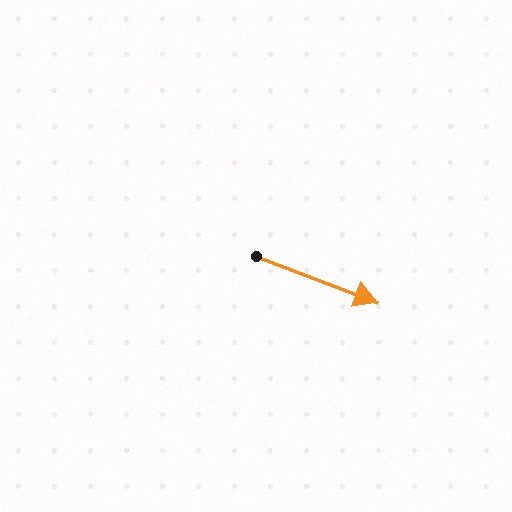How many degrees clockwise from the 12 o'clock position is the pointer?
Approximately 111 degrees.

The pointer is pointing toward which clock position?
Roughly 4 o'clock.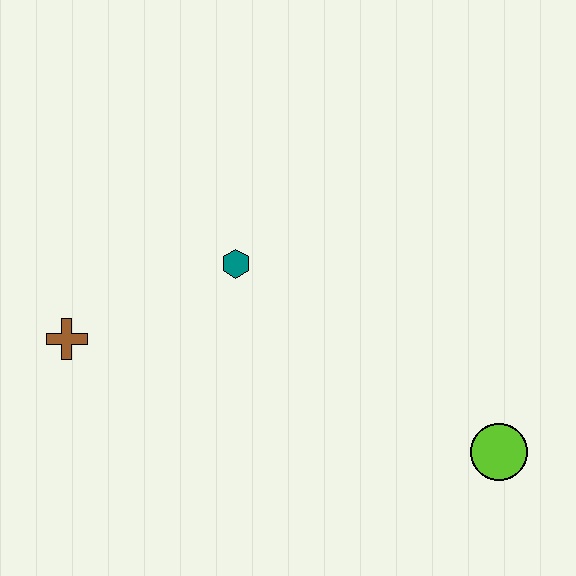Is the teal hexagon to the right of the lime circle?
No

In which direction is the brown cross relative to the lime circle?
The brown cross is to the left of the lime circle.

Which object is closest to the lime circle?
The teal hexagon is closest to the lime circle.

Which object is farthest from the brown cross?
The lime circle is farthest from the brown cross.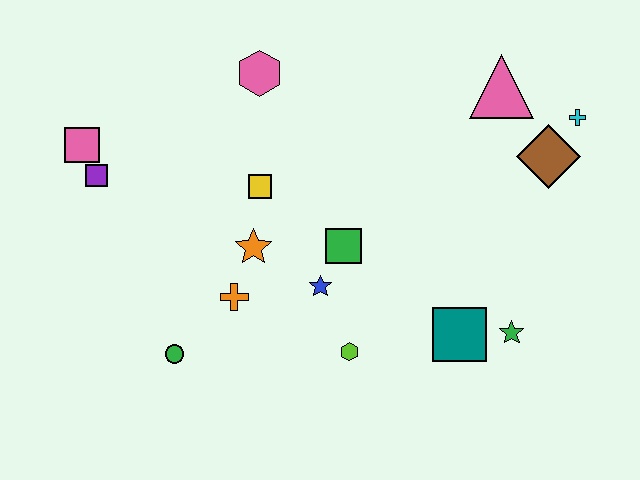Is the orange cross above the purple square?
No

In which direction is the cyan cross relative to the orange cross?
The cyan cross is to the right of the orange cross.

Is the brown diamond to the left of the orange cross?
No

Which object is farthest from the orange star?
The cyan cross is farthest from the orange star.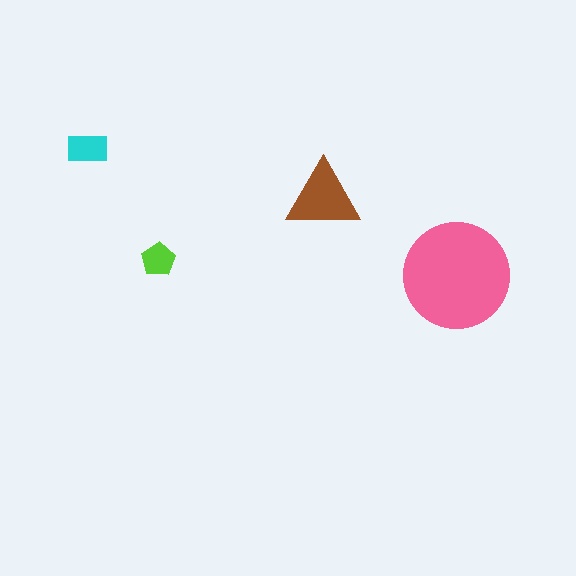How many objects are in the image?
There are 4 objects in the image.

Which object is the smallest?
The lime pentagon.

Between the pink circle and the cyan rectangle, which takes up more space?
The pink circle.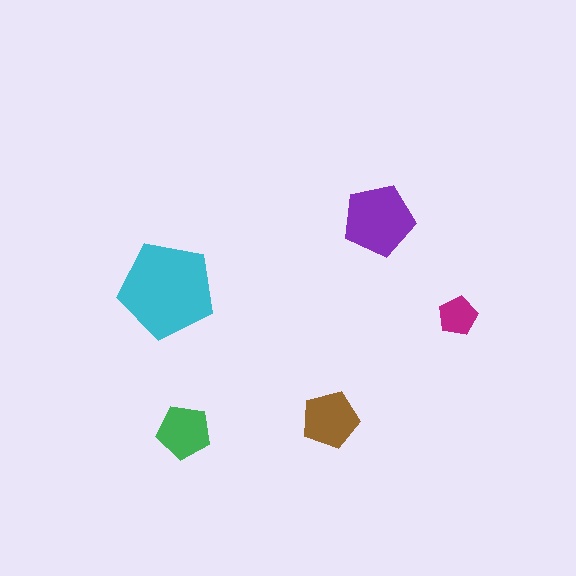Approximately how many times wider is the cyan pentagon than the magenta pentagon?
About 2.5 times wider.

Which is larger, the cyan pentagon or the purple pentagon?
The cyan one.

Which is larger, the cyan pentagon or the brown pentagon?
The cyan one.